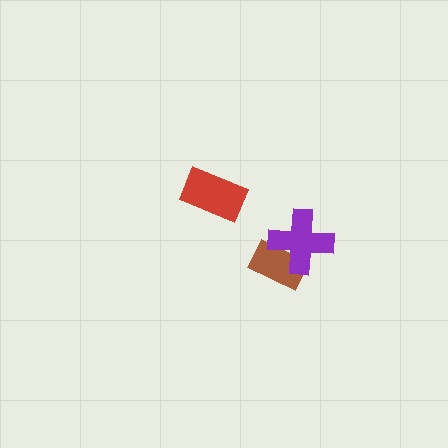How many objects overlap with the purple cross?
1 object overlaps with the purple cross.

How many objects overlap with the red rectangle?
0 objects overlap with the red rectangle.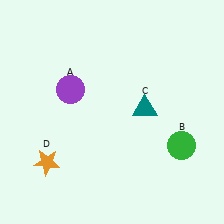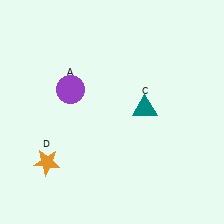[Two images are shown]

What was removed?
The green circle (B) was removed in Image 2.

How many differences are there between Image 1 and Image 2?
There is 1 difference between the two images.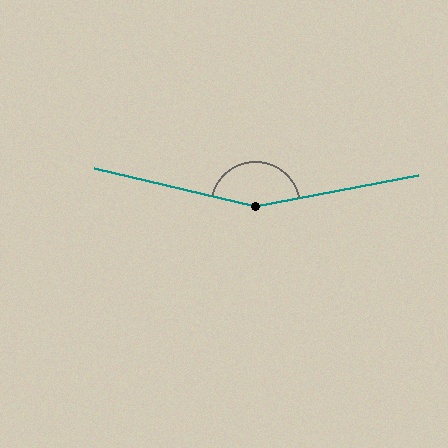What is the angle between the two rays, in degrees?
Approximately 156 degrees.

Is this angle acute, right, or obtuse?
It is obtuse.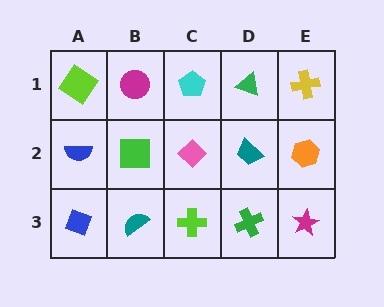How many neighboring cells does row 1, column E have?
2.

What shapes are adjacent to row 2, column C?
A cyan pentagon (row 1, column C), a lime cross (row 3, column C), a green square (row 2, column B), a teal trapezoid (row 2, column D).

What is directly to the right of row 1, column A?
A magenta circle.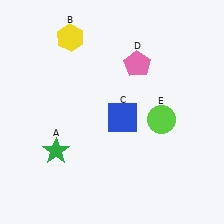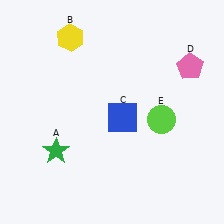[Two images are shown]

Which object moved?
The pink pentagon (D) moved right.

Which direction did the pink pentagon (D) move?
The pink pentagon (D) moved right.